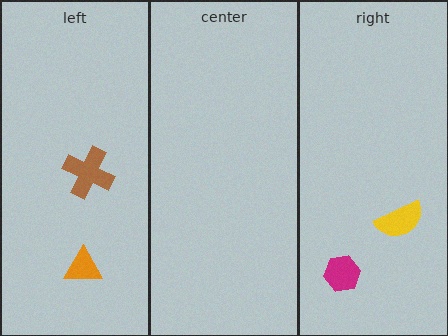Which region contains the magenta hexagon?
The right region.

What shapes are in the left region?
The orange triangle, the brown cross.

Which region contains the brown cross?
The left region.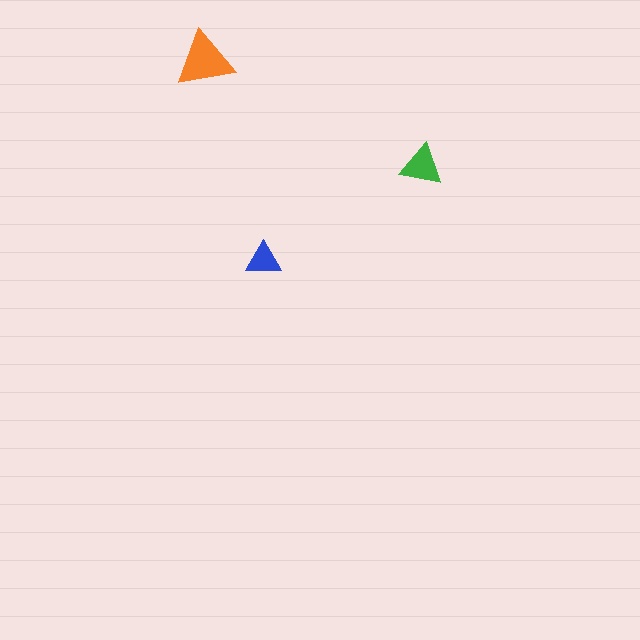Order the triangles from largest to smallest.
the orange one, the green one, the blue one.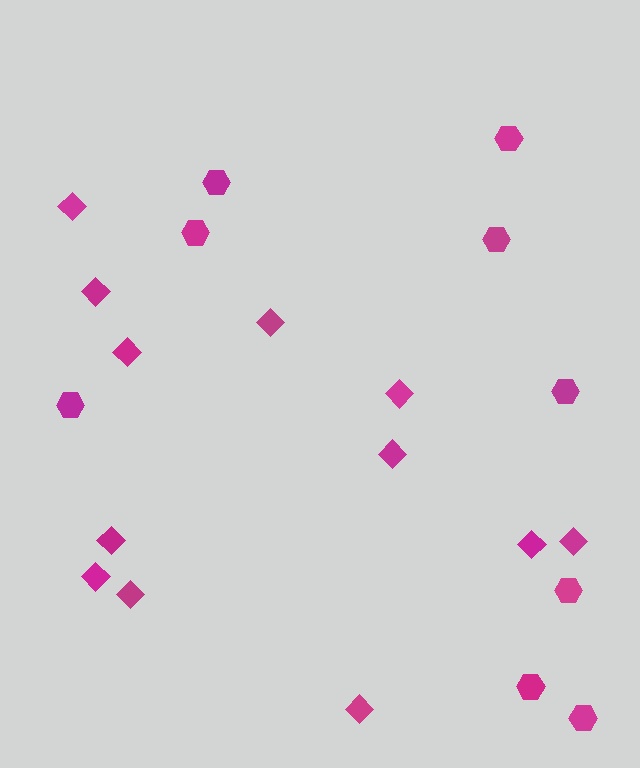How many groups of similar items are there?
There are 2 groups: one group of diamonds (12) and one group of hexagons (9).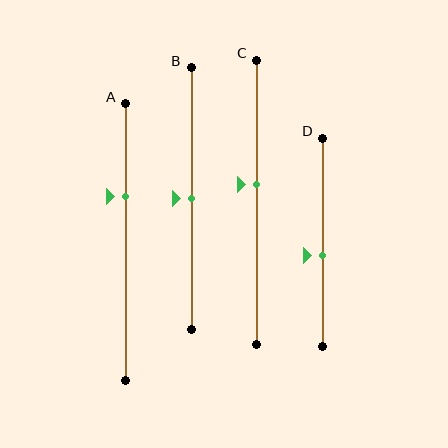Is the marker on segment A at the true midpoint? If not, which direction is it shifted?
No, the marker on segment A is shifted upward by about 17% of the segment length.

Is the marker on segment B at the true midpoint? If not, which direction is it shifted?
Yes, the marker on segment B is at the true midpoint.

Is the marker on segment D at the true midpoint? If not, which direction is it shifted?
No, the marker on segment D is shifted downward by about 6% of the segment length.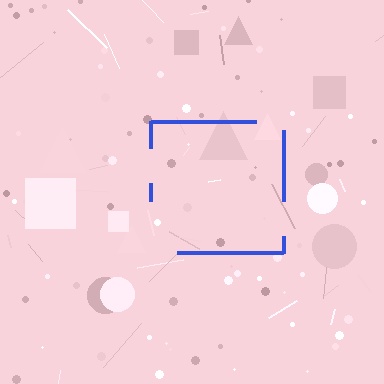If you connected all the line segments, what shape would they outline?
They would outline a square.